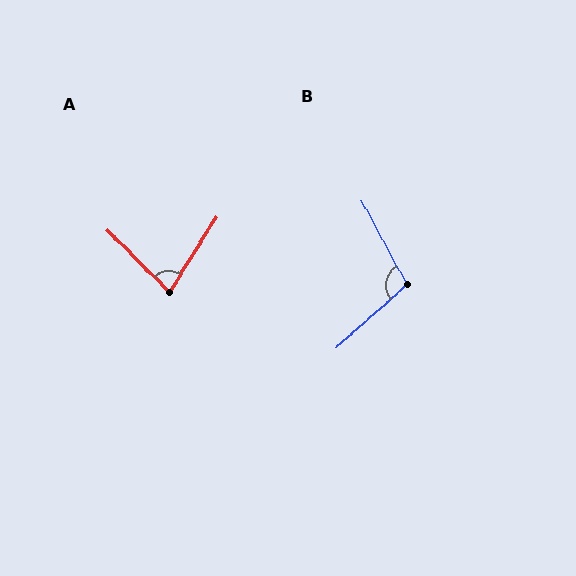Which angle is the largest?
B, at approximately 103 degrees.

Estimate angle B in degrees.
Approximately 103 degrees.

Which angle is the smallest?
A, at approximately 77 degrees.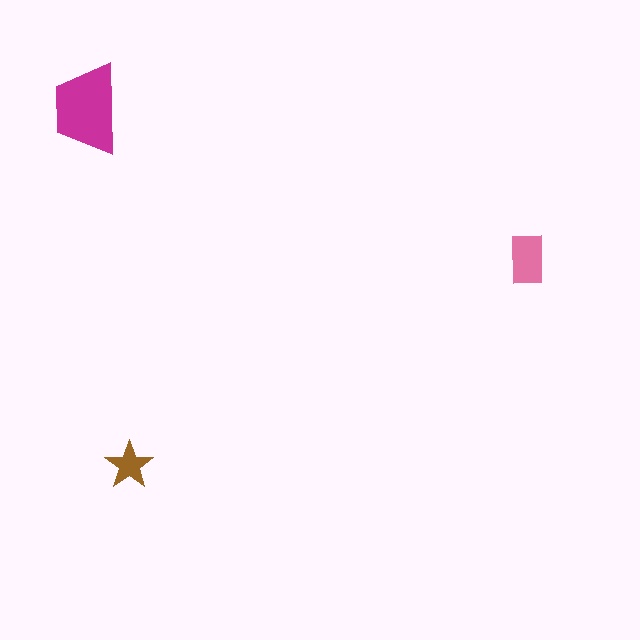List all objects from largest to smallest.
The magenta trapezoid, the pink rectangle, the brown star.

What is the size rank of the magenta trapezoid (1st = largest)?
1st.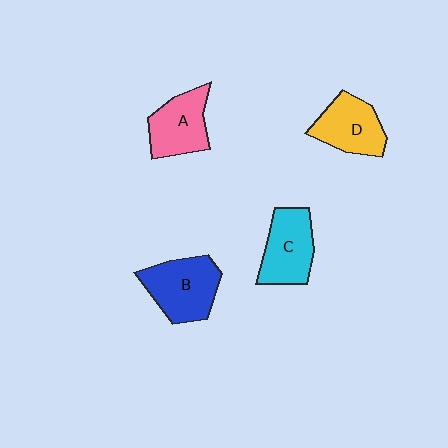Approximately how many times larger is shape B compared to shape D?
Approximately 1.2 times.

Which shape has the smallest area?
Shape D (yellow).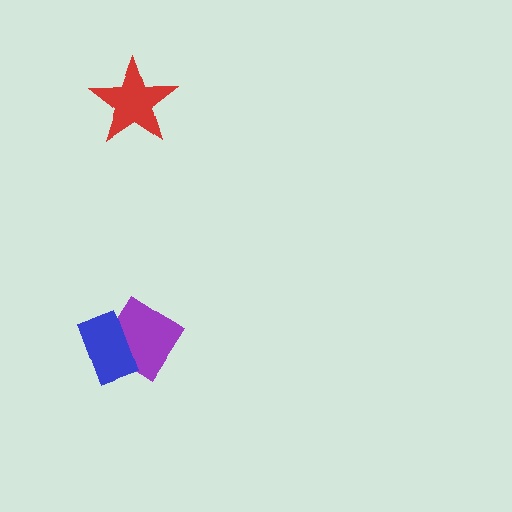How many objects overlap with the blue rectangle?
1 object overlaps with the blue rectangle.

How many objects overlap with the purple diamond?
1 object overlaps with the purple diamond.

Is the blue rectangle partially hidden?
No, no other shape covers it.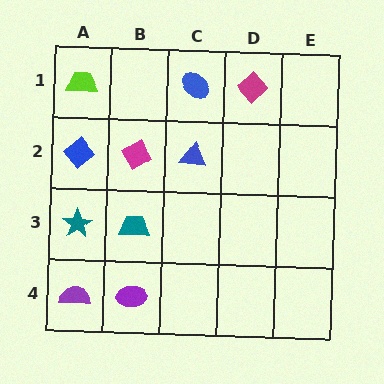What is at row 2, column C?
A blue triangle.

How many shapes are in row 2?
3 shapes.